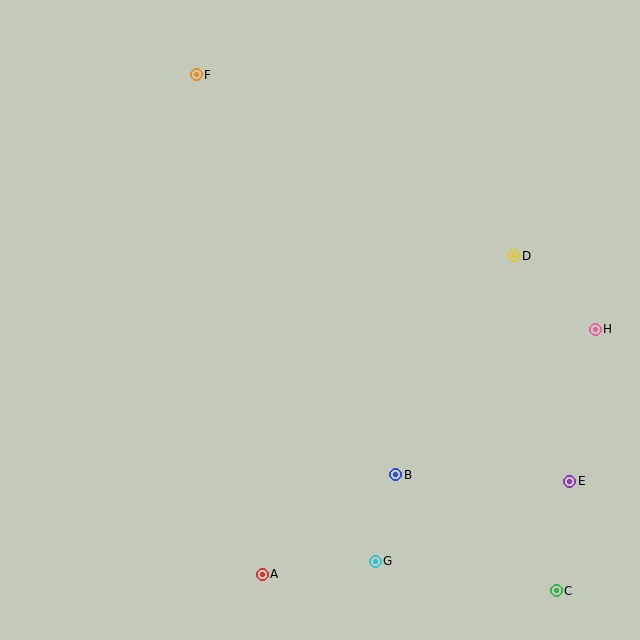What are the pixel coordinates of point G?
Point G is at (375, 561).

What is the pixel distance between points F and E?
The distance between F and E is 552 pixels.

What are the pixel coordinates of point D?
Point D is at (514, 256).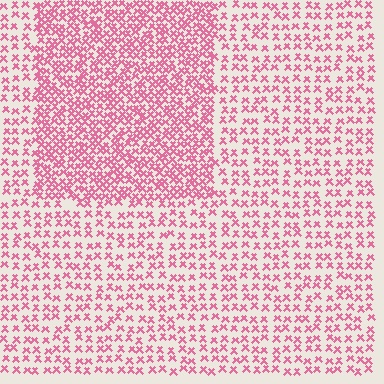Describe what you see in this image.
The image contains small pink elements arranged at two different densities. A rectangle-shaped region is visible where the elements are more densely packed than the surrounding area.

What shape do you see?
I see a rectangle.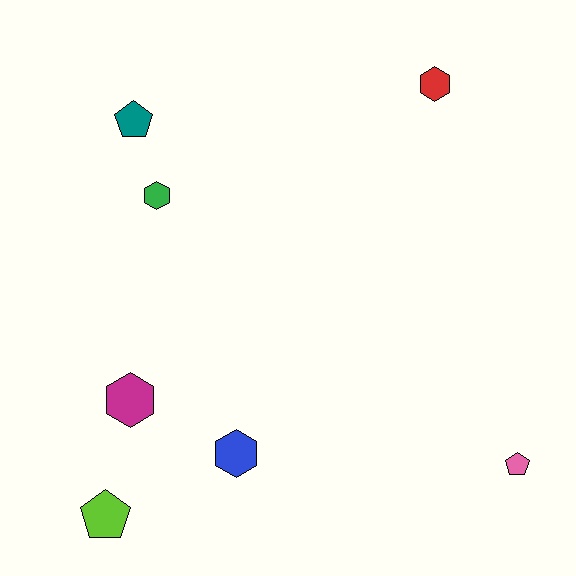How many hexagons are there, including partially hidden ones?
There are 4 hexagons.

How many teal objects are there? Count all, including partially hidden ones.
There is 1 teal object.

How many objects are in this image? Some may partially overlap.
There are 7 objects.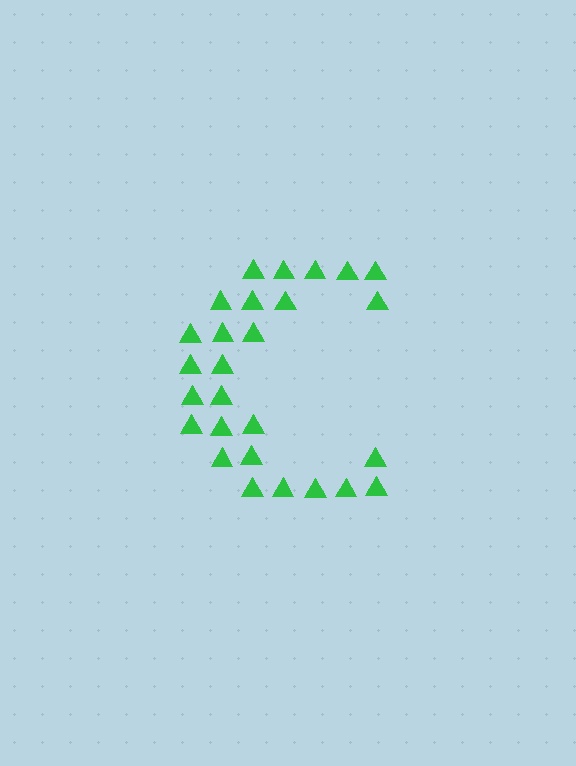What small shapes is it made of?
It is made of small triangles.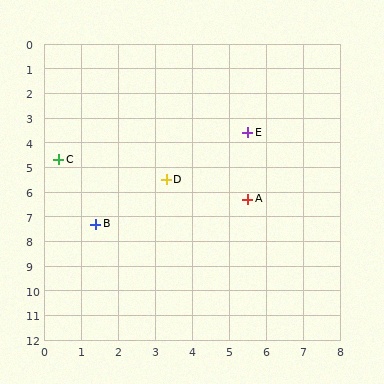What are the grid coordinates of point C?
Point C is at approximately (0.4, 4.7).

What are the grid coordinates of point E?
Point E is at approximately (5.5, 3.6).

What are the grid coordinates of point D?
Point D is at approximately (3.3, 5.5).